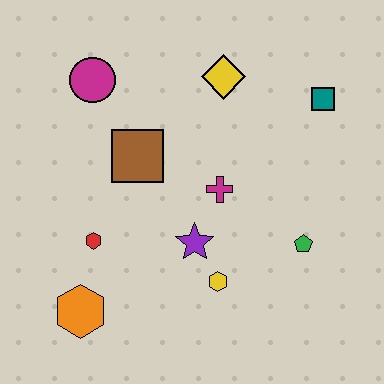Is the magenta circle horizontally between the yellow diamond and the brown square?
No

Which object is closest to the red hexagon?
The orange hexagon is closest to the red hexagon.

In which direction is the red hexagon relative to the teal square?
The red hexagon is to the left of the teal square.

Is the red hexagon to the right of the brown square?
No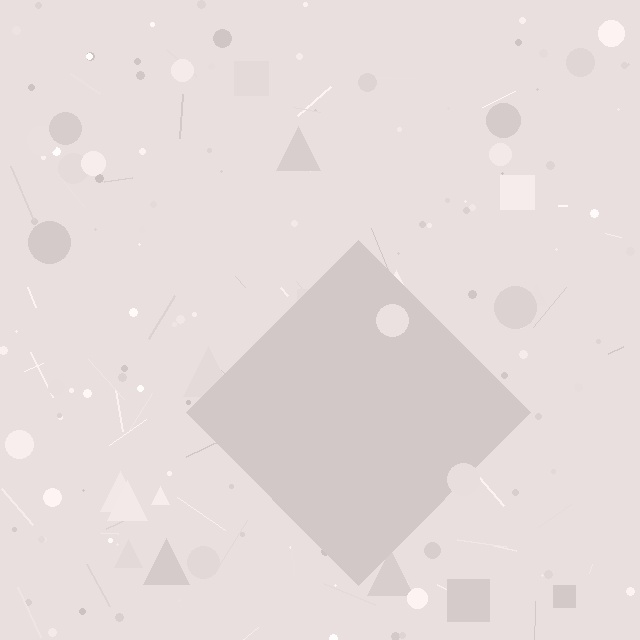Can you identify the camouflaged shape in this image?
The camouflaged shape is a diamond.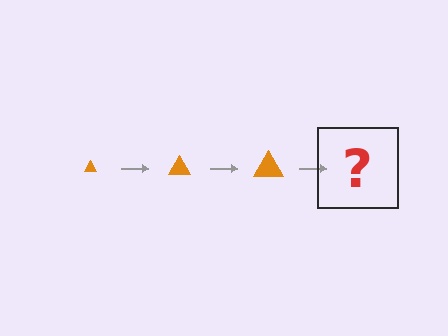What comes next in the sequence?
The next element should be an orange triangle, larger than the previous one.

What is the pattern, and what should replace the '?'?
The pattern is that the triangle gets progressively larger each step. The '?' should be an orange triangle, larger than the previous one.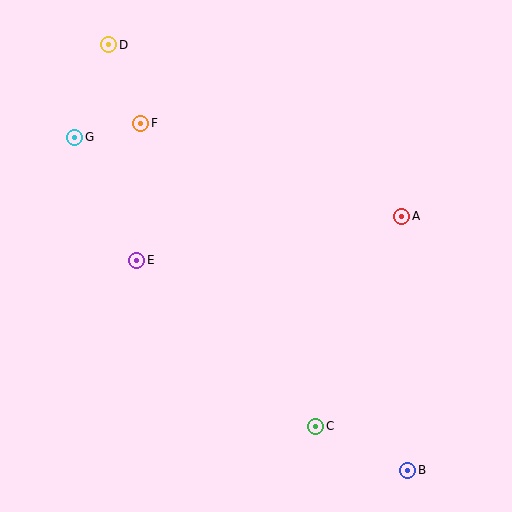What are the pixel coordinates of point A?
Point A is at (402, 216).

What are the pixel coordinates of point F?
Point F is at (141, 123).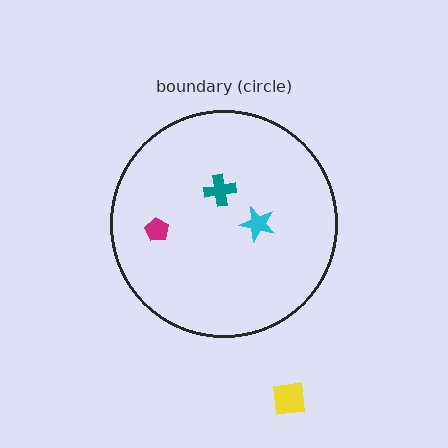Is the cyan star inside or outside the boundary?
Inside.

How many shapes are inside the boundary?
3 inside, 1 outside.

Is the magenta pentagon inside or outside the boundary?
Inside.